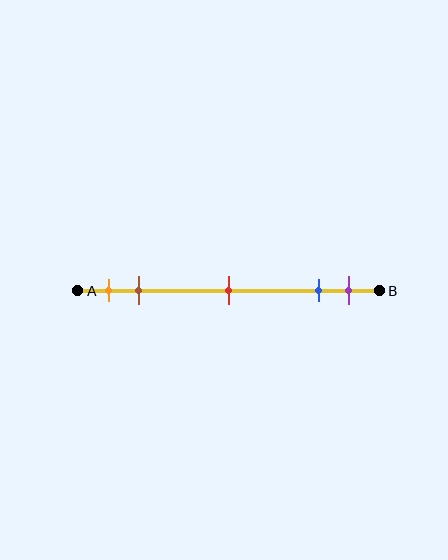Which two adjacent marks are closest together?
The blue and purple marks are the closest adjacent pair.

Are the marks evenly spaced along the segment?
No, the marks are not evenly spaced.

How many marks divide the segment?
There are 5 marks dividing the segment.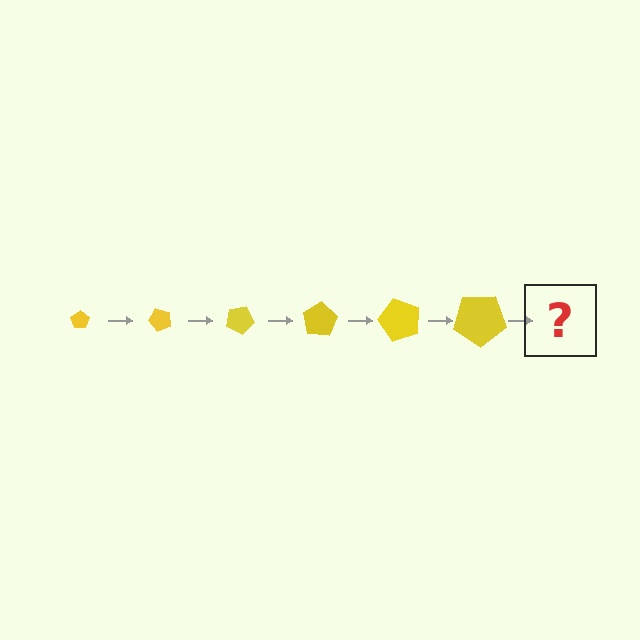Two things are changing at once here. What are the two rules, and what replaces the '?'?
The two rules are that the pentagon grows larger each step and it rotates 50 degrees each step. The '?' should be a pentagon, larger than the previous one and rotated 300 degrees from the start.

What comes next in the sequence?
The next element should be a pentagon, larger than the previous one and rotated 300 degrees from the start.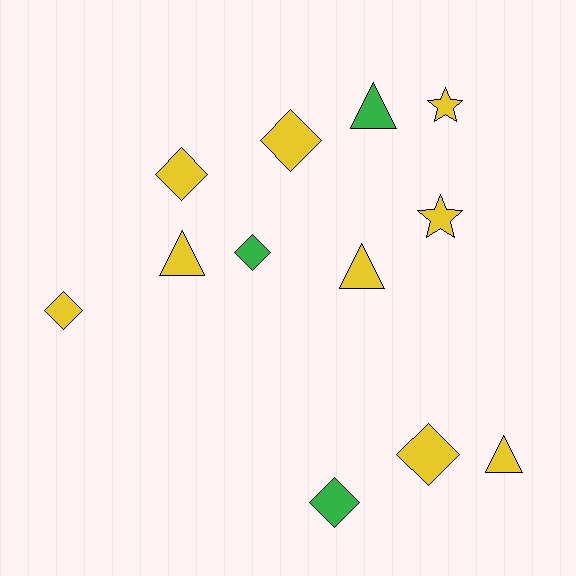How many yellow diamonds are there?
There are 4 yellow diamonds.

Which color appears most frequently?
Yellow, with 9 objects.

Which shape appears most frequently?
Diamond, with 6 objects.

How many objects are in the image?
There are 12 objects.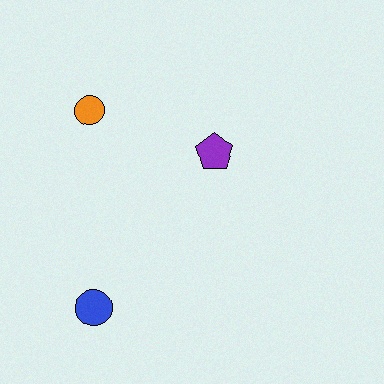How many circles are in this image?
There are 2 circles.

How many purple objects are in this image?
There is 1 purple object.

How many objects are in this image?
There are 3 objects.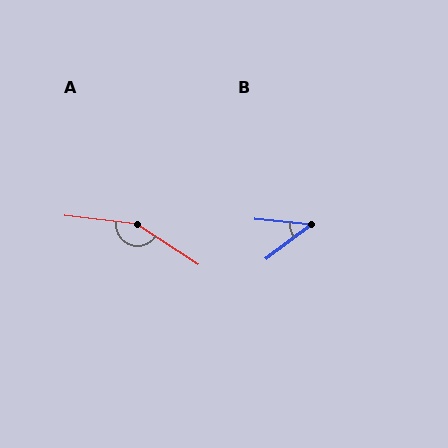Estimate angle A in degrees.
Approximately 153 degrees.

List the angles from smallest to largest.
B (42°), A (153°).